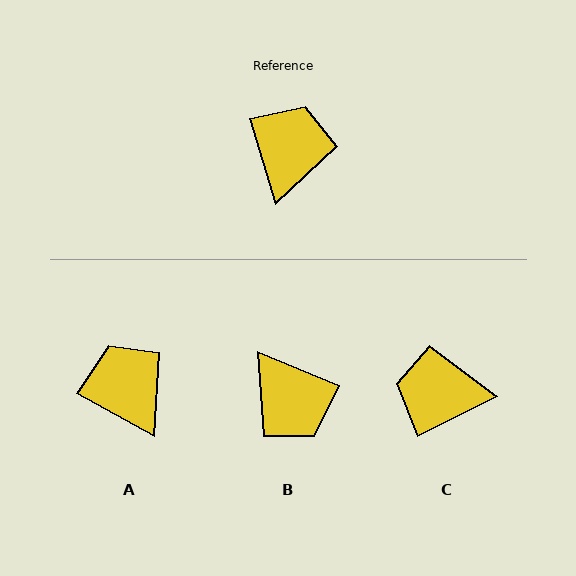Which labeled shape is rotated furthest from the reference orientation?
B, about 129 degrees away.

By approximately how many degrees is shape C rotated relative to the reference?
Approximately 100 degrees counter-clockwise.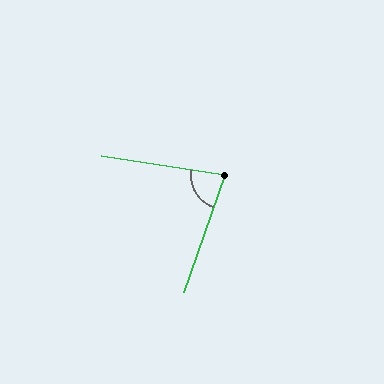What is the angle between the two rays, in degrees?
Approximately 80 degrees.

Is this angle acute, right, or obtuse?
It is acute.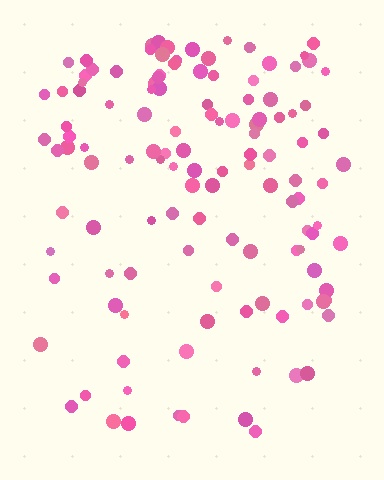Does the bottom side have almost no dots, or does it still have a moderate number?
Still a moderate number, just noticeably fewer than the top.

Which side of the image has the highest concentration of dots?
The top.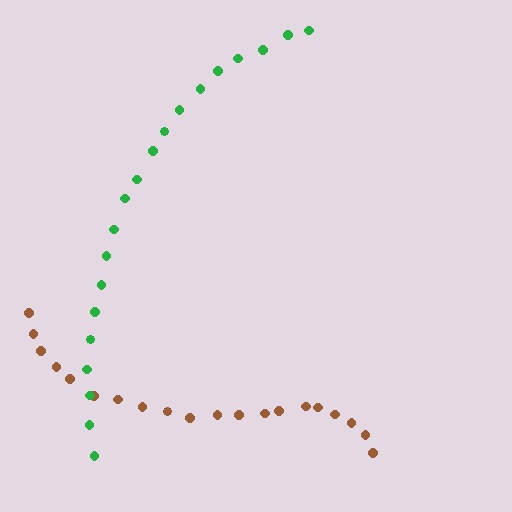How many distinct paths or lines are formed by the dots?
There are 2 distinct paths.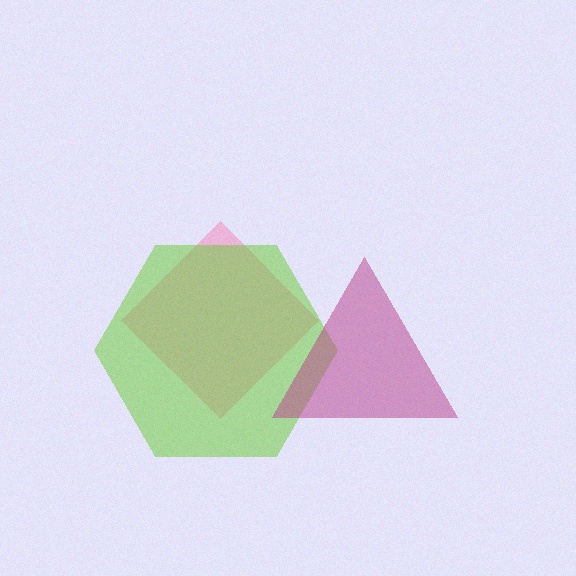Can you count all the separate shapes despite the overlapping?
Yes, there are 3 separate shapes.